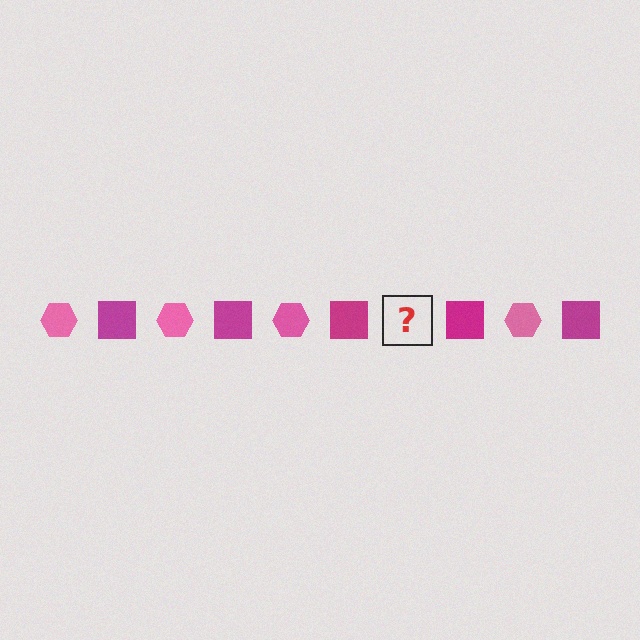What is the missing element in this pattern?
The missing element is a pink hexagon.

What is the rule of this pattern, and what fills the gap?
The rule is that the pattern alternates between pink hexagon and magenta square. The gap should be filled with a pink hexagon.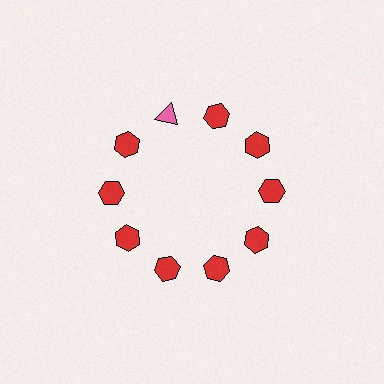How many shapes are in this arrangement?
There are 10 shapes arranged in a ring pattern.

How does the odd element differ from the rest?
It differs in both color (pink instead of red) and shape (triangle instead of hexagon).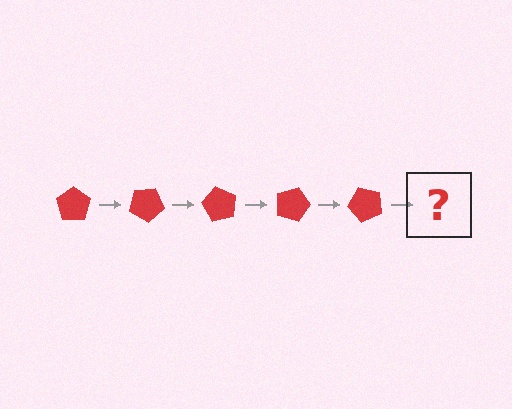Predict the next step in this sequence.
The next step is a red pentagon rotated 150 degrees.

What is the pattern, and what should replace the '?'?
The pattern is that the pentagon rotates 30 degrees each step. The '?' should be a red pentagon rotated 150 degrees.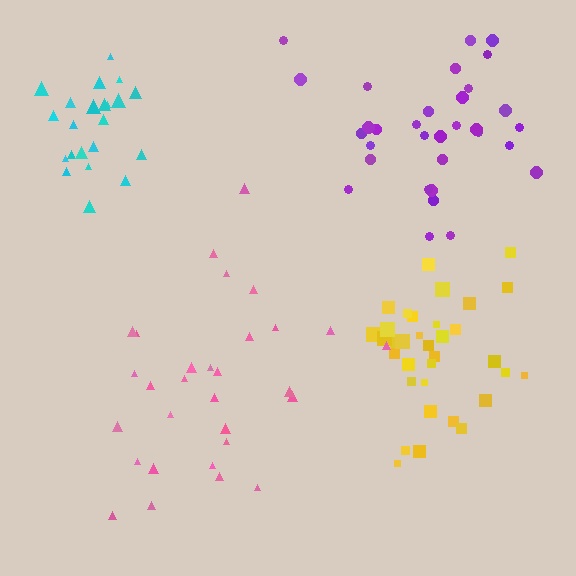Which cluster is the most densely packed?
Cyan.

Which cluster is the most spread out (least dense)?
Purple.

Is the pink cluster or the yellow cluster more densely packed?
Yellow.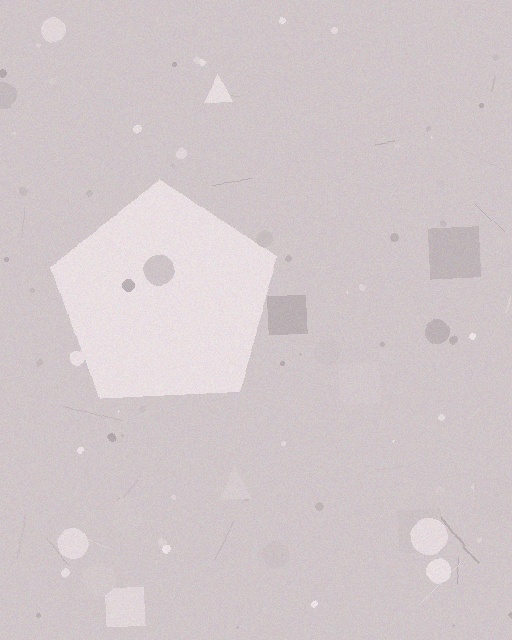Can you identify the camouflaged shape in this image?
The camouflaged shape is a pentagon.